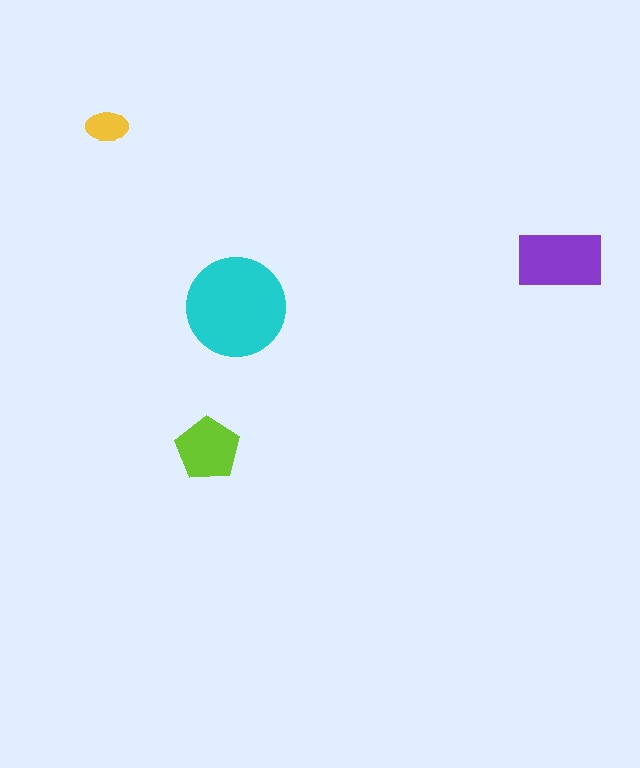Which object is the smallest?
The yellow ellipse.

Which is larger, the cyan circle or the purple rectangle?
The cyan circle.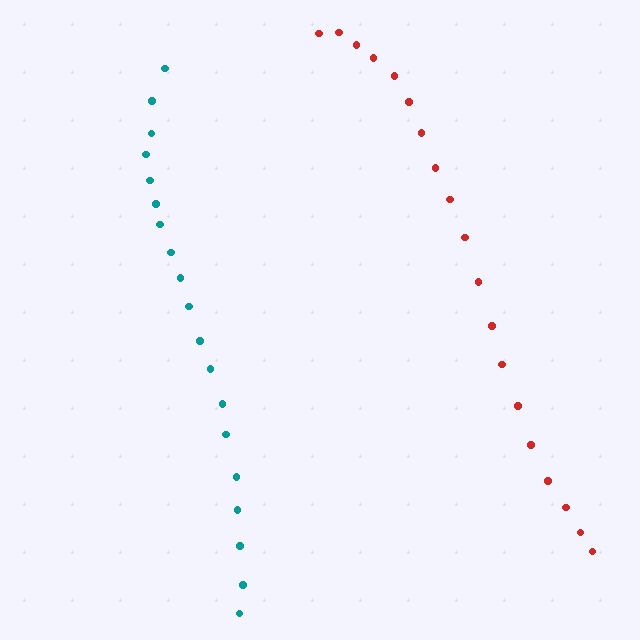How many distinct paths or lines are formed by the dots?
There are 2 distinct paths.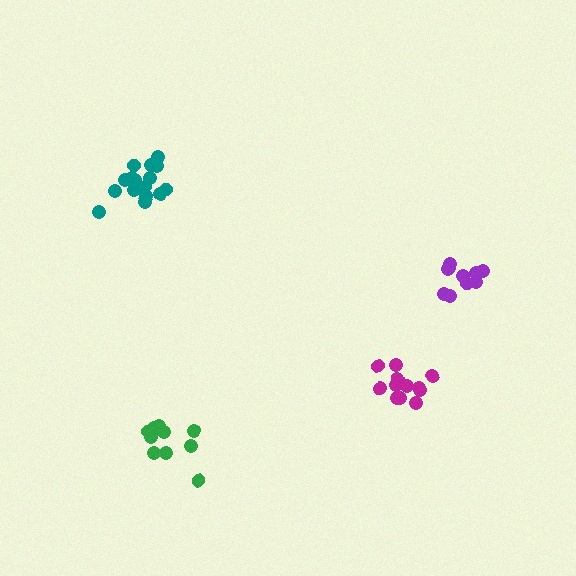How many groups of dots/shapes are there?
There are 4 groups.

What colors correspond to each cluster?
The clusters are colored: magenta, green, teal, purple.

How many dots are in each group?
Group 1: 12 dots, Group 2: 11 dots, Group 3: 16 dots, Group 4: 10 dots (49 total).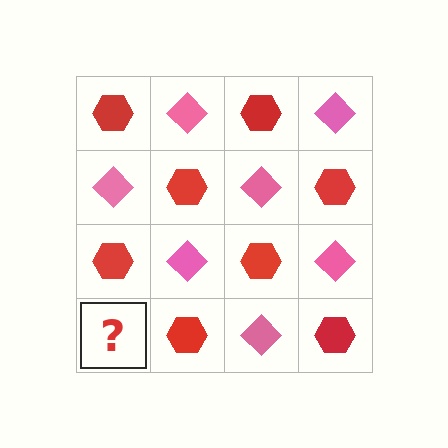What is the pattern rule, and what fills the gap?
The rule is that it alternates red hexagon and pink diamond in a checkerboard pattern. The gap should be filled with a pink diamond.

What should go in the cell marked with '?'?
The missing cell should contain a pink diamond.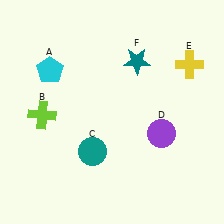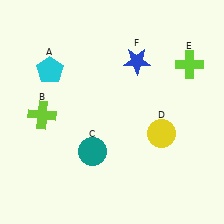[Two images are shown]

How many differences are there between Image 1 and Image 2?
There are 3 differences between the two images.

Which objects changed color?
D changed from purple to yellow. E changed from yellow to lime. F changed from teal to blue.